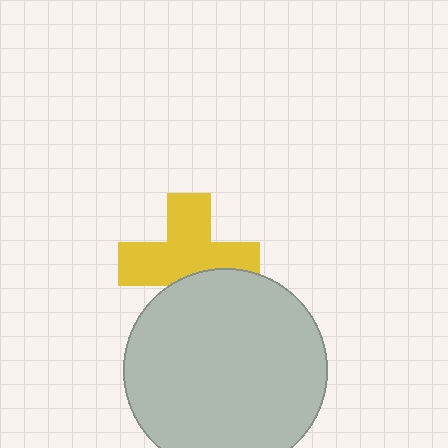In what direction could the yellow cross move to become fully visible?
The yellow cross could move up. That would shift it out from behind the light gray circle entirely.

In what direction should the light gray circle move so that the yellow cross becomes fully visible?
The light gray circle should move down. That is the shortest direction to clear the overlap and leave the yellow cross fully visible.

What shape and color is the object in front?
The object in front is a light gray circle.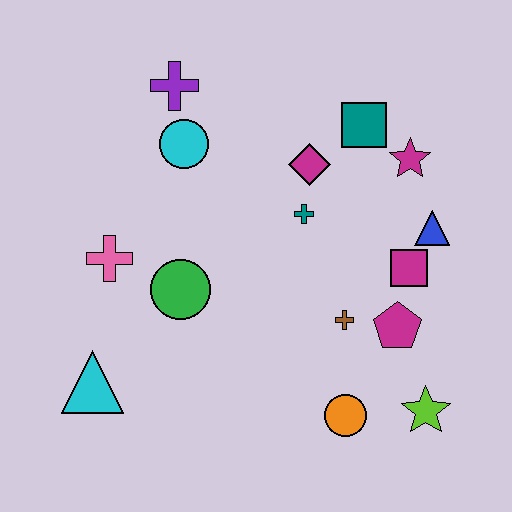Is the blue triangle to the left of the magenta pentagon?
No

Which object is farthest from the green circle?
The lime star is farthest from the green circle.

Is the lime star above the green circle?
No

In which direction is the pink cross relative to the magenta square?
The pink cross is to the left of the magenta square.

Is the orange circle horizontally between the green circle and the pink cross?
No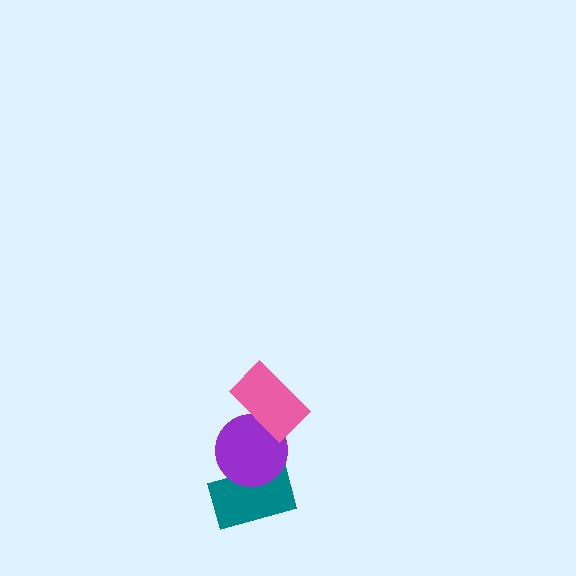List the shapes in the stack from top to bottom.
From top to bottom: the pink rectangle, the purple circle, the teal rectangle.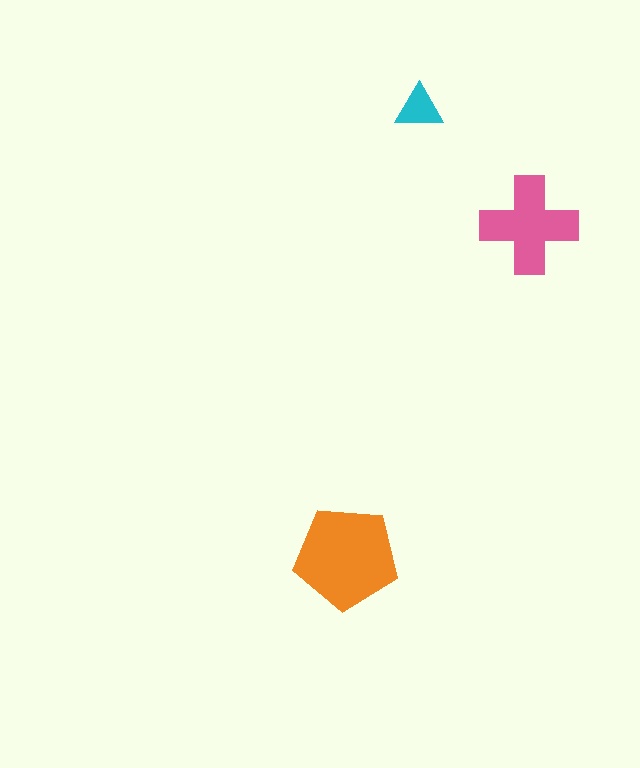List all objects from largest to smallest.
The orange pentagon, the pink cross, the cyan triangle.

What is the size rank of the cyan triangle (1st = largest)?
3rd.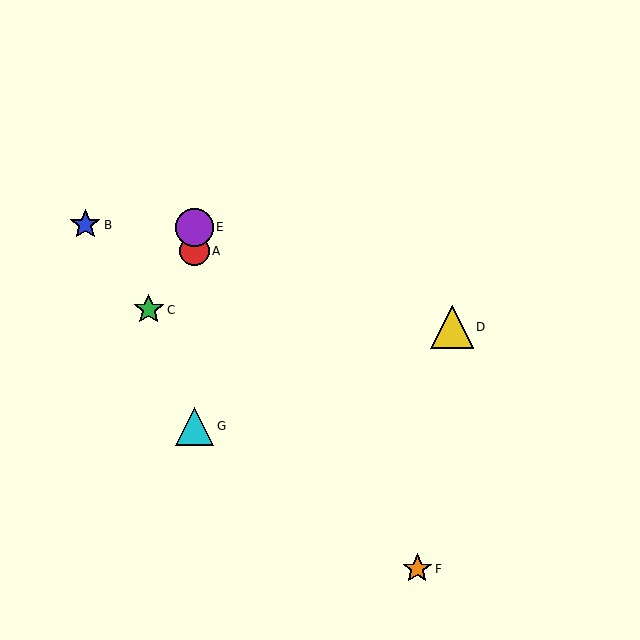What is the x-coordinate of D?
Object D is at x≈452.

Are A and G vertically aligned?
Yes, both are at x≈194.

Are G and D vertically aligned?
No, G is at x≈194 and D is at x≈452.